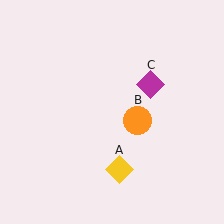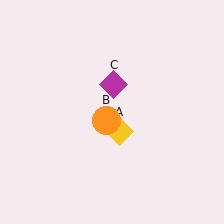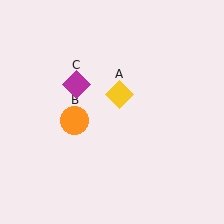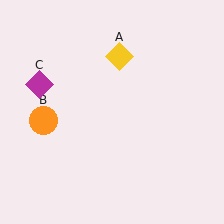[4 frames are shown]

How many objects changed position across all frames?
3 objects changed position: yellow diamond (object A), orange circle (object B), magenta diamond (object C).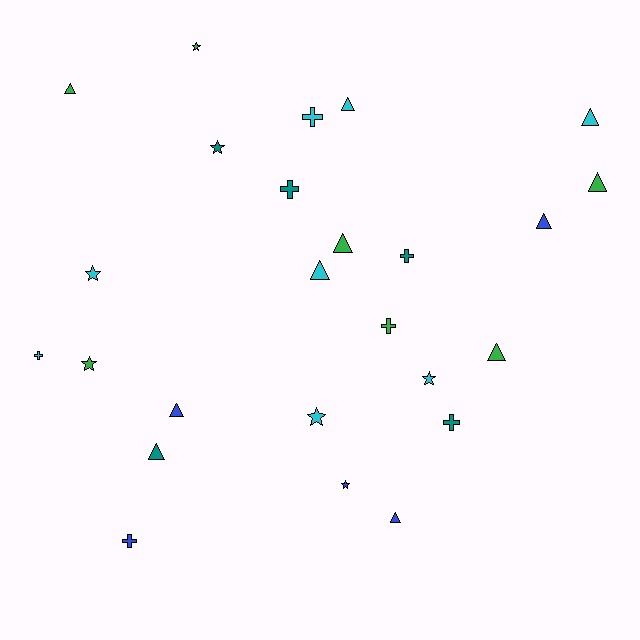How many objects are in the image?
There are 25 objects.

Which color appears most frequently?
Cyan, with 8 objects.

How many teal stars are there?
There is 1 teal star.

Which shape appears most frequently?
Triangle, with 11 objects.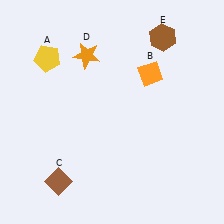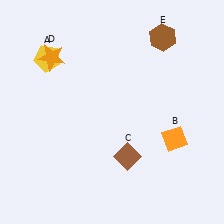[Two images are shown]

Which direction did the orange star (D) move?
The orange star (D) moved left.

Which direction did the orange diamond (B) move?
The orange diamond (B) moved down.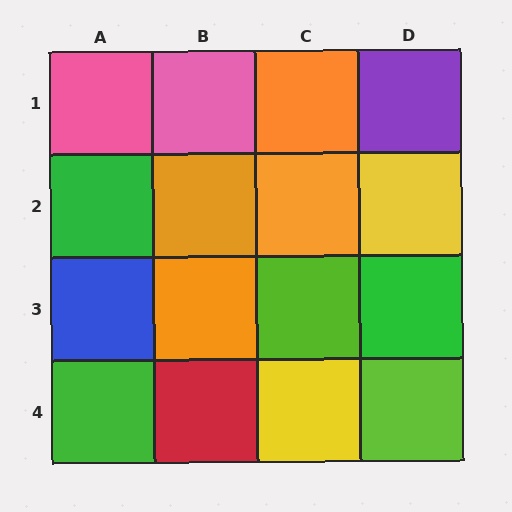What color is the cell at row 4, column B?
Red.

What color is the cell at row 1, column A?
Pink.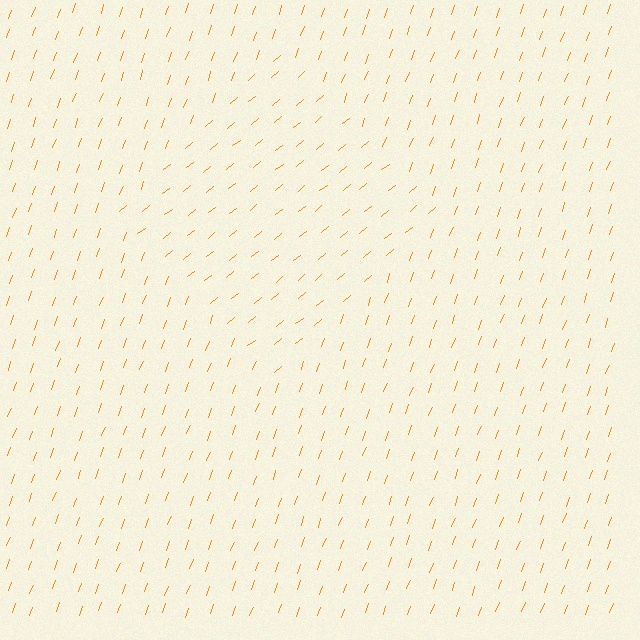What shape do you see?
I see a diamond.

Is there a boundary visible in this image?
Yes, there is a texture boundary formed by a change in line orientation.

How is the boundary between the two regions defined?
The boundary is defined purely by a change in line orientation (approximately 31 degrees difference). All lines are the same color and thickness.